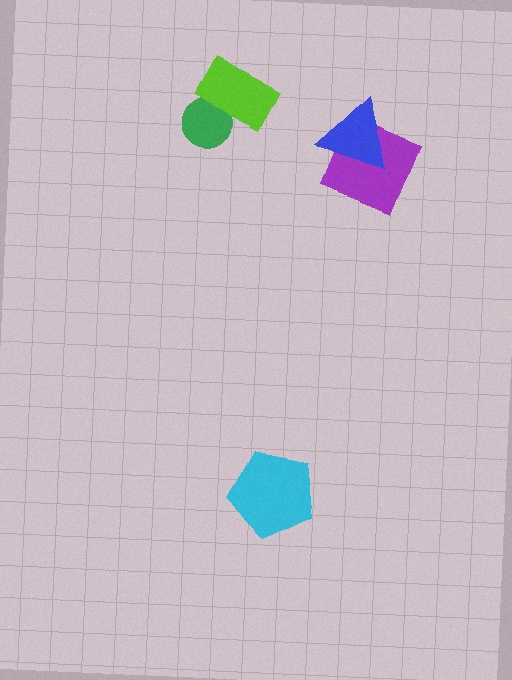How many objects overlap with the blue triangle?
1 object overlaps with the blue triangle.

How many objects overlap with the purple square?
1 object overlaps with the purple square.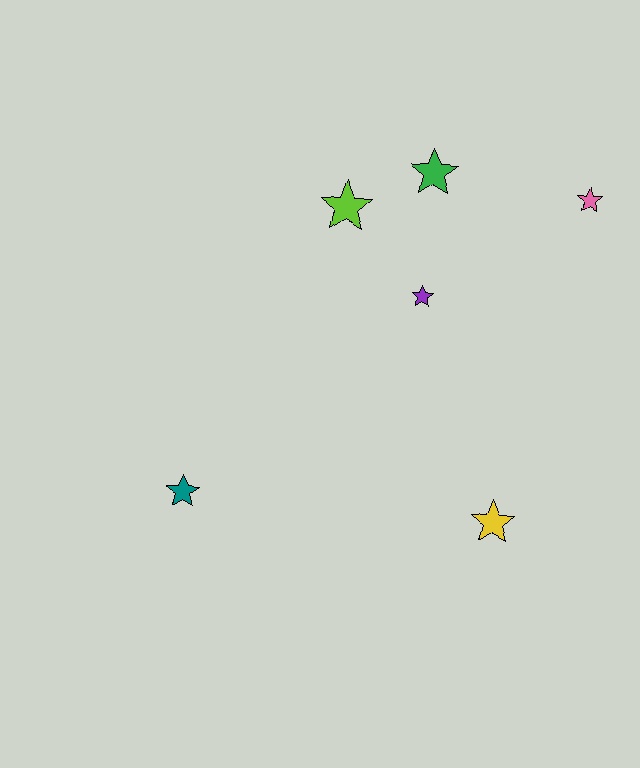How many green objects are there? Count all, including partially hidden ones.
There is 1 green object.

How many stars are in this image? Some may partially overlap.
There are 6 stars.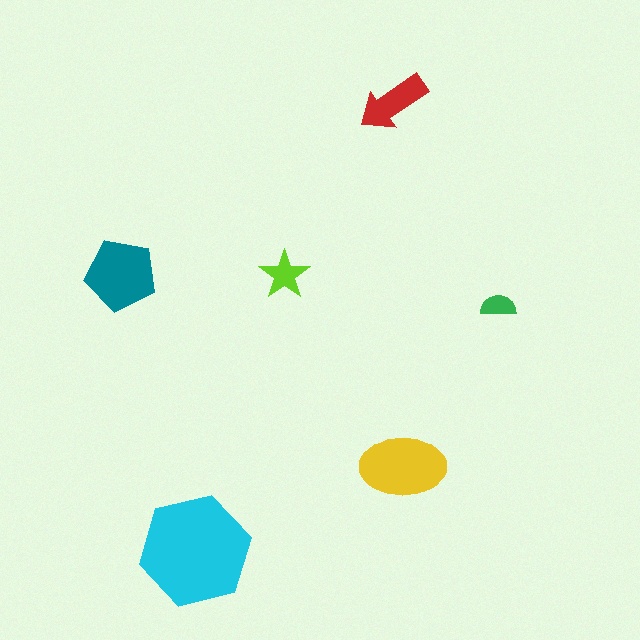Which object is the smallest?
The green semicircle.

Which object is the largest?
The cyan hexagon.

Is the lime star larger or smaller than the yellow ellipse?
Smaller.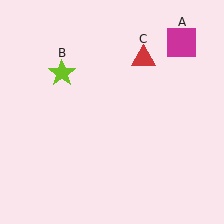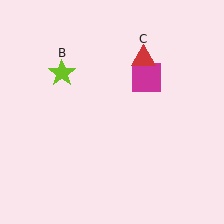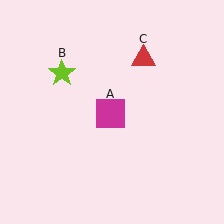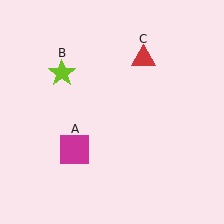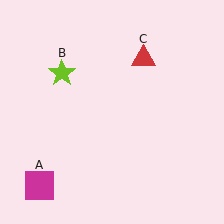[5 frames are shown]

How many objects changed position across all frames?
1 object changed position: magenta square (object A).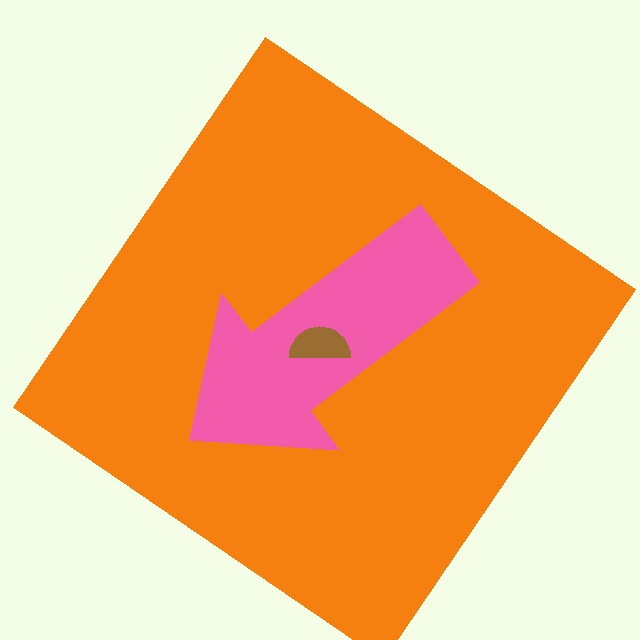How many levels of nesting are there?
3.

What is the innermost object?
The brown semicircle.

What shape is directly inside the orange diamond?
The pink arrow.